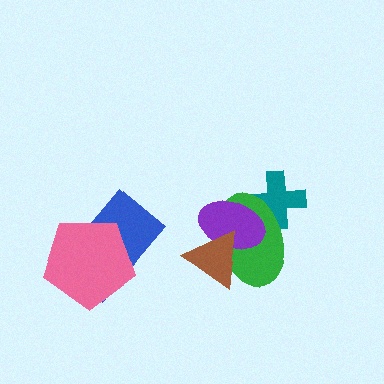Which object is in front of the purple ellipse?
The brown triangle is in front of the purple ellipse.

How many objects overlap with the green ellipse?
3 objects overlap with the green ellipse.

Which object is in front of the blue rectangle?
The pink pentagon is in front of the blue rectangle.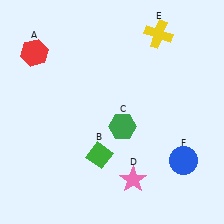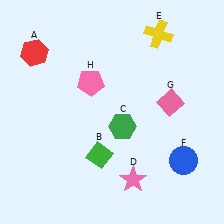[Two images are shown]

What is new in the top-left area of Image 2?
A pink pentagon (H) was added in the top-left area of Image 2.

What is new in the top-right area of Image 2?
A pink diamond (G) was added in the top-right area of Image 2.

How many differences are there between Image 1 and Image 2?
There are 2 differences between the two images.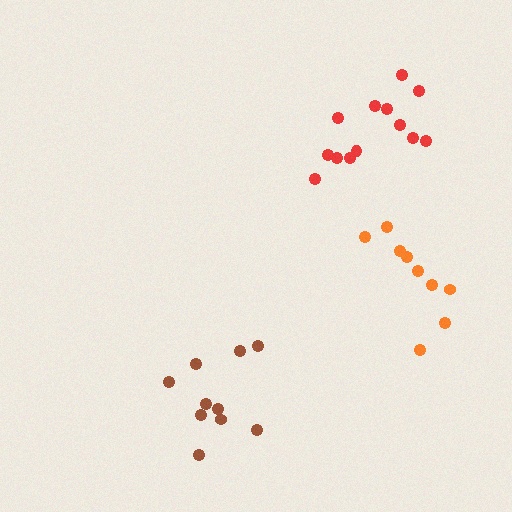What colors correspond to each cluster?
The clusters are colored: red, orange, brown.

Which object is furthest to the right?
The orange cluster is rightmost.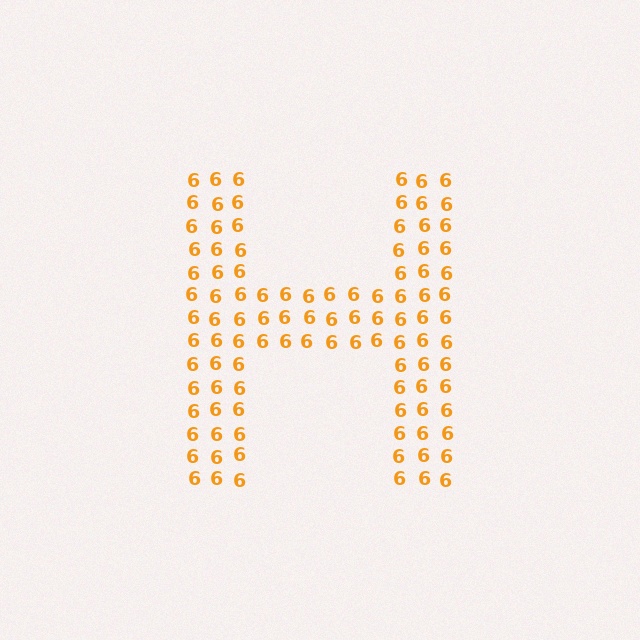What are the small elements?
The small elements are digit 6's.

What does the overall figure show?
The overall figure shows the letter H.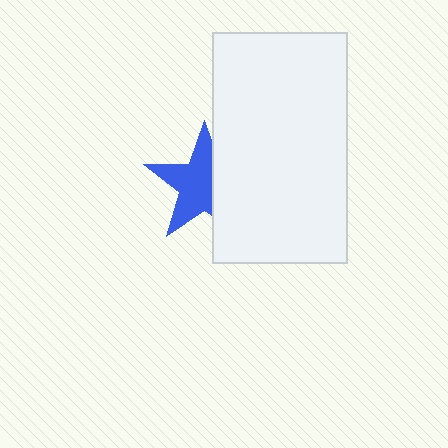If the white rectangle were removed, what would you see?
You would see the complete blue star.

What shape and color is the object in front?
The object in front is a white rectangle.